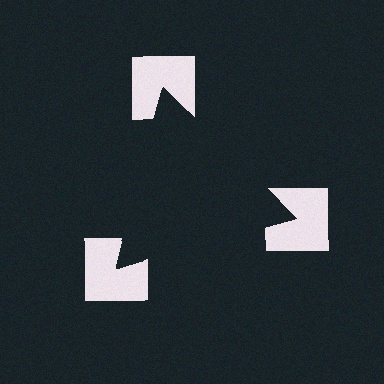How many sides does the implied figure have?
3 sides.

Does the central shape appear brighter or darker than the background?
It typically appears slightly darker than the background, even though no actual brightness change is drawn.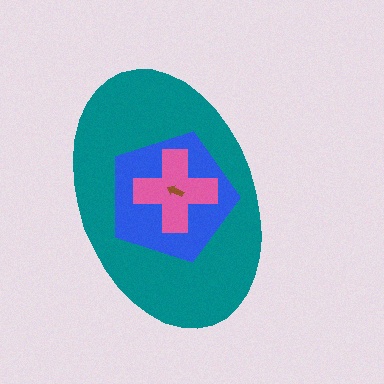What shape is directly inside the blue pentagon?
The pink cross.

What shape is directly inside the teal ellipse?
The blue pentagon.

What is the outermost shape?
The teal ellipse.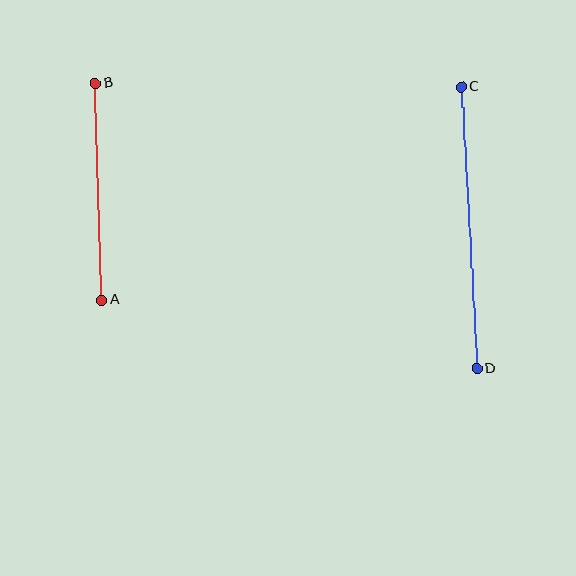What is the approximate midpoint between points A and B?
The midpoint is at approximately (99, 192) pixels.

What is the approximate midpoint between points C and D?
The midpoint is at approximately (469, 228) pixels.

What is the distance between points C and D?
The distance is approximately 282 pixels.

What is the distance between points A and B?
The distance is approximately 217 pixels.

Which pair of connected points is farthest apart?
Points C and D are farthest apart.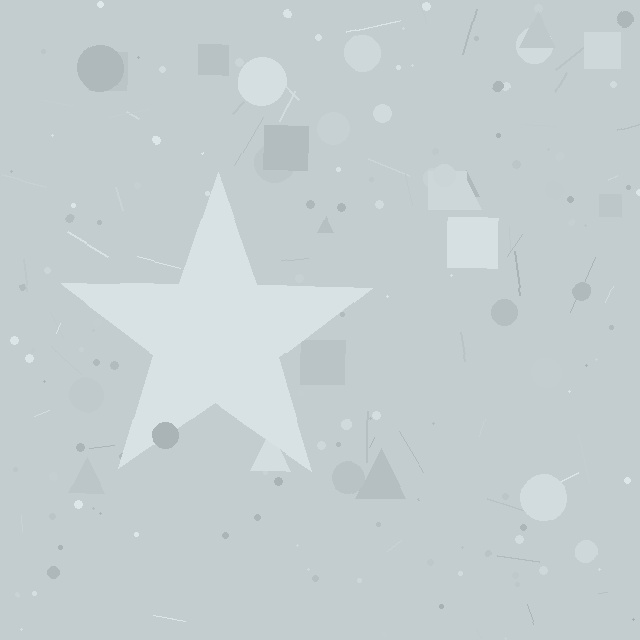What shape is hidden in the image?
A star is hidden in the image.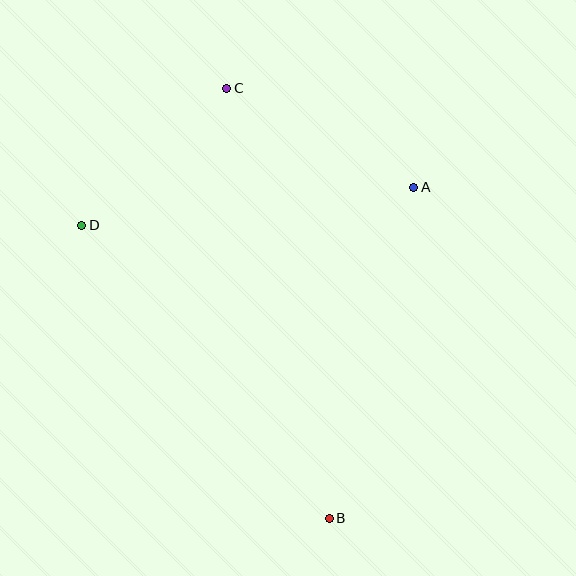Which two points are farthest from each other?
Points B and C are farthest from each other.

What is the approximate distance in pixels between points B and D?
The distance between B and D is approximately 383 pixels.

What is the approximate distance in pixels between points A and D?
The distance between A and D is approximately 334 pixels.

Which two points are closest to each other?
Points C and D are closest to each other.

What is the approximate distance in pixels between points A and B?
The distance between A and B is approximately 341 pixels.